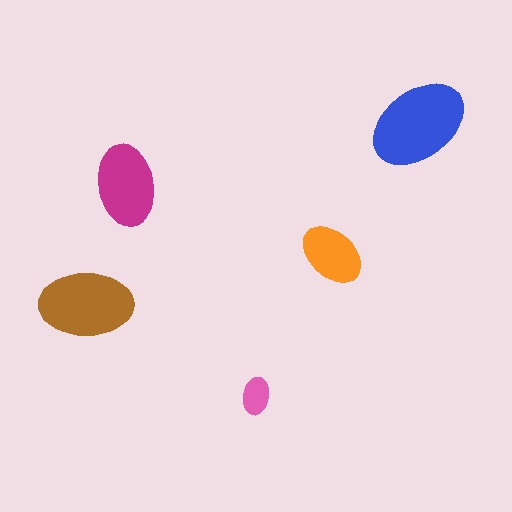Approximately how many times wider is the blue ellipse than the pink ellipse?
About 2.5 times wider.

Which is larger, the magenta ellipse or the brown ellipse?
The brown one.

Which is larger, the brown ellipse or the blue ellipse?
The blue one.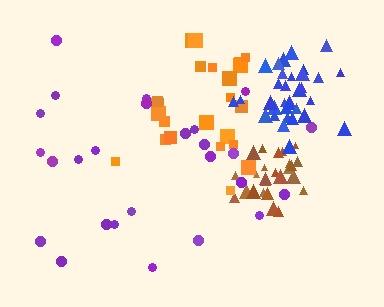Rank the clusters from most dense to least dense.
brown, blue, orange, purple.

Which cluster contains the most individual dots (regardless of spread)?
Blue (33).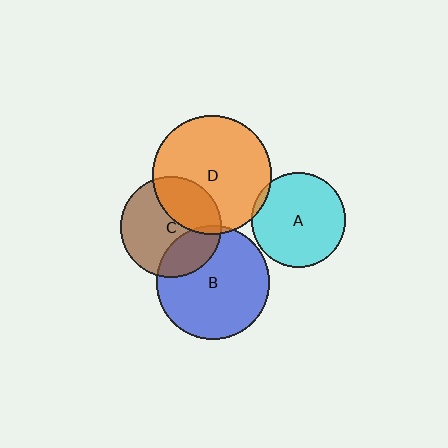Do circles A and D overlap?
Yes.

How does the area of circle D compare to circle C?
Approximately 1.4 times.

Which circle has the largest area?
Circle D (orange).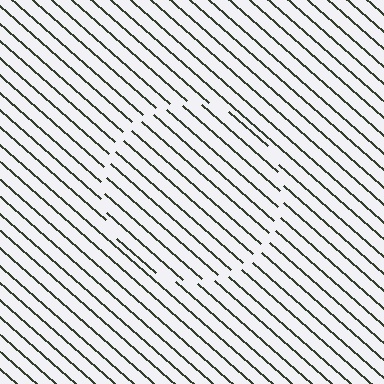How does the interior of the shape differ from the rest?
The interior of the shape contains the same grating, shifted by half a period — the contour is defined by the phase discontinuity where line-ends from the inner and outer gratings abut.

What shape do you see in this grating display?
An illusory circle. The interior of the shape contains the same grating, shifted by half a period — the contour is defined by the phase discontinuity where line-ends from the inner and outer gratings abut.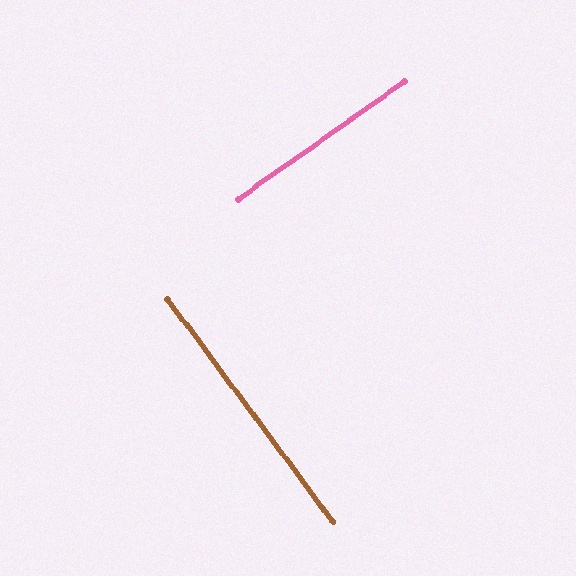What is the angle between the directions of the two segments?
Approximately 89 degrees.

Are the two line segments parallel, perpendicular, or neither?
Perpendicular — they meet at approximately 89°.